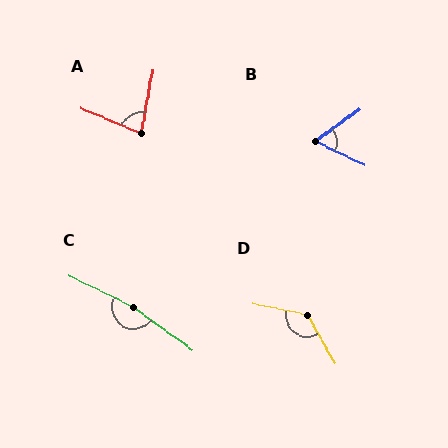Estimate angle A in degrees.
Approximately 78 degrees.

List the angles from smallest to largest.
B (61°), A (78°), D (131°), C (170°).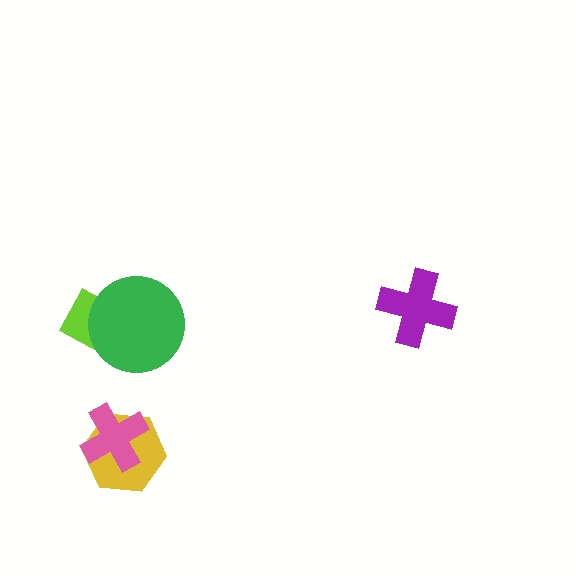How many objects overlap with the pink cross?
1 object overlaps with the pink cross.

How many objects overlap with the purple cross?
0 objects overlap with the purple cross.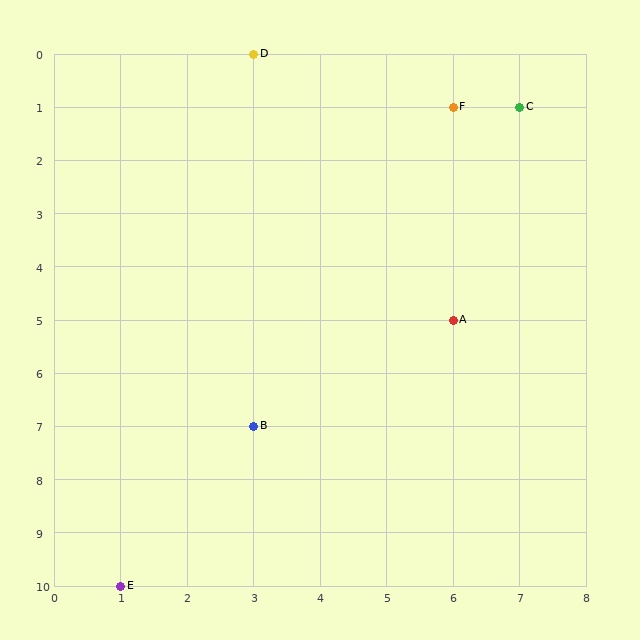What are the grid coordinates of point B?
Point B is at grid coordinates (3, 7).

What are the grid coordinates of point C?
Point C is at grid coordinates (7, 1).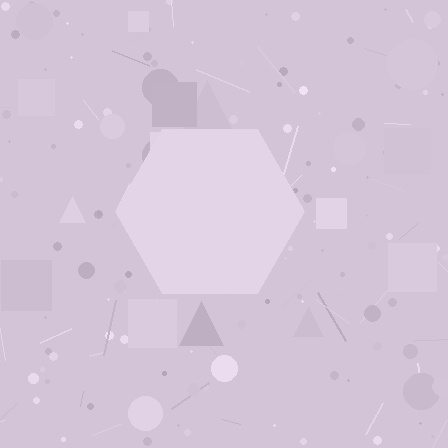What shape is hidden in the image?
A hexagon is hidden in the image.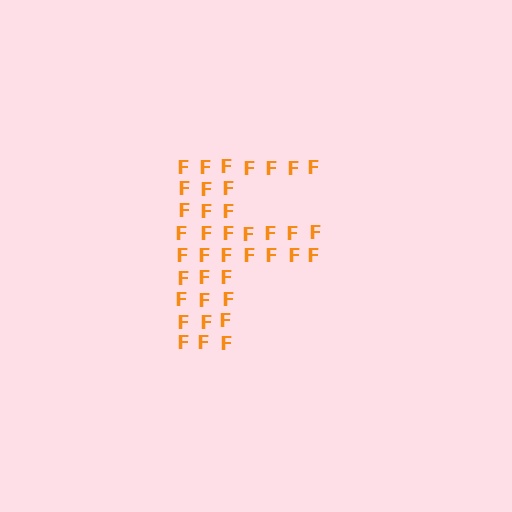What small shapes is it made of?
It is made of small letter F's.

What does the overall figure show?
The overall figure shows the letter F.